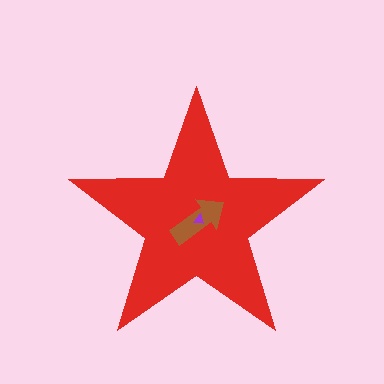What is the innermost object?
The purple triangle.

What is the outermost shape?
The red star.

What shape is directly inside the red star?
The brown arrow.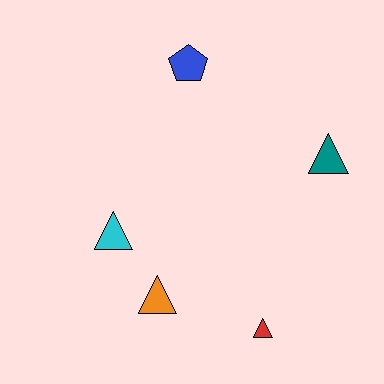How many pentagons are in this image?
There is 1 pentagon.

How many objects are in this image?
There are 5 objects.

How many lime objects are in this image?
There are no lime objects.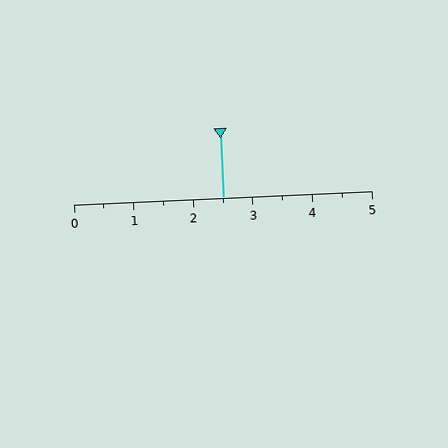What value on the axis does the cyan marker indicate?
The marker indicates approximately 2.5.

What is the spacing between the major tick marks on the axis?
The major ticks are spaced 1 apart.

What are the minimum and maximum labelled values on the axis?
The axis runs from 0 to 5.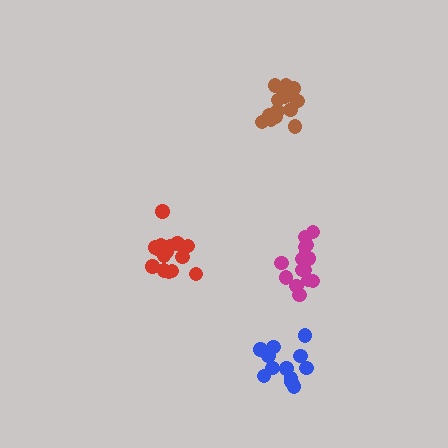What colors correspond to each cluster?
The clusters are colored: brown, magenta, red, blue.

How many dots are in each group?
Group 1: 15 dots, Group 2: 16 dots, Group 3: 17 dots, Group 4: 14 dots (62 total).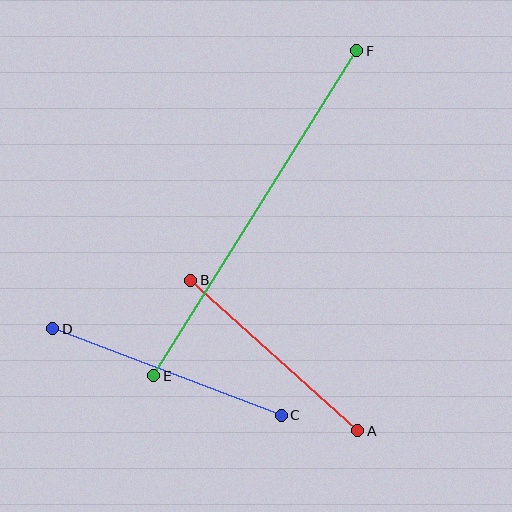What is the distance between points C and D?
The distance is approximately 244 pixels.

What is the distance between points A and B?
The distance is approximately 225 pixels.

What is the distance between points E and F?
The distance is approximately 383 pixels.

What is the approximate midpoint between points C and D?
The midpoint is at approximately (167, 372) pixels.